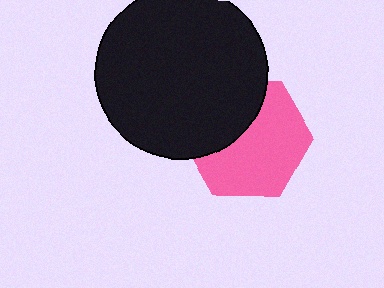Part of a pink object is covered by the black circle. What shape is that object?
It is a hexagon.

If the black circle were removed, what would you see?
You would see the complete pink hexagon.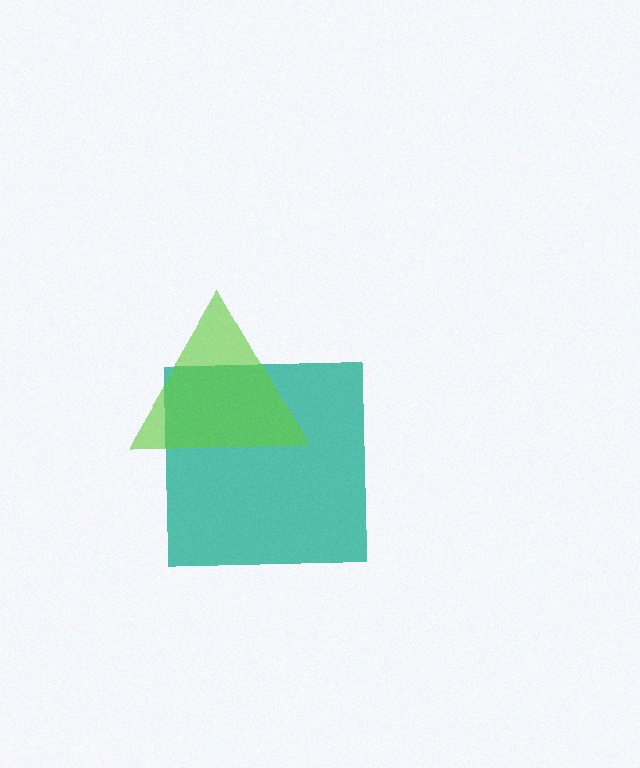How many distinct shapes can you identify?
There are 2 distinct shapes: a teal square, a lime triangle.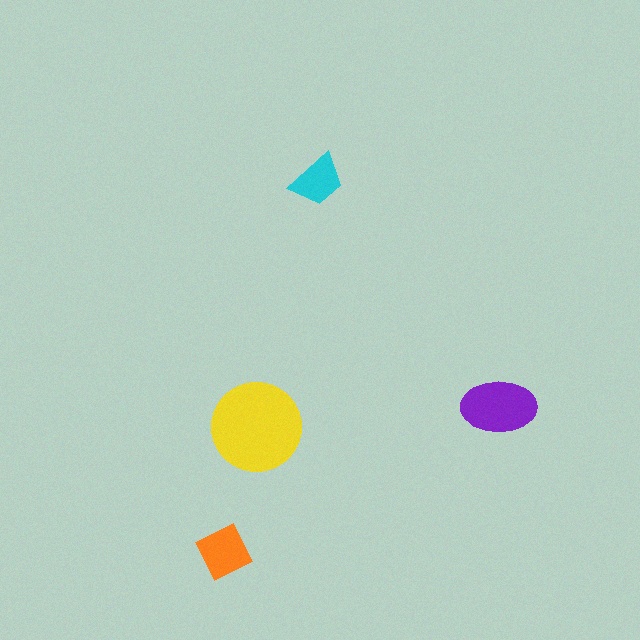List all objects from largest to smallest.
The yellow circle, the purple ellipse, the orange diamond, the cyan trapezoid.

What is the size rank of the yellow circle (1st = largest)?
1st.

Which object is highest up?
The cyan trapezoid is topmost.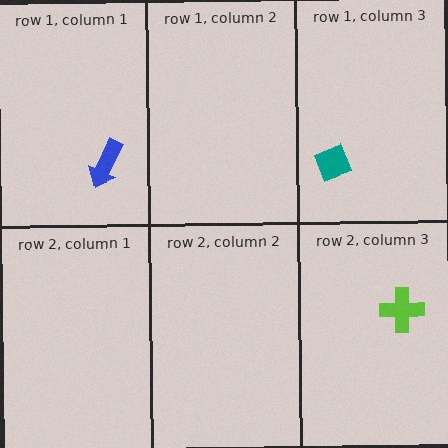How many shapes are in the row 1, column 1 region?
1.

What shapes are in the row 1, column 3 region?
The teal diamond.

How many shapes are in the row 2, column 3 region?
1.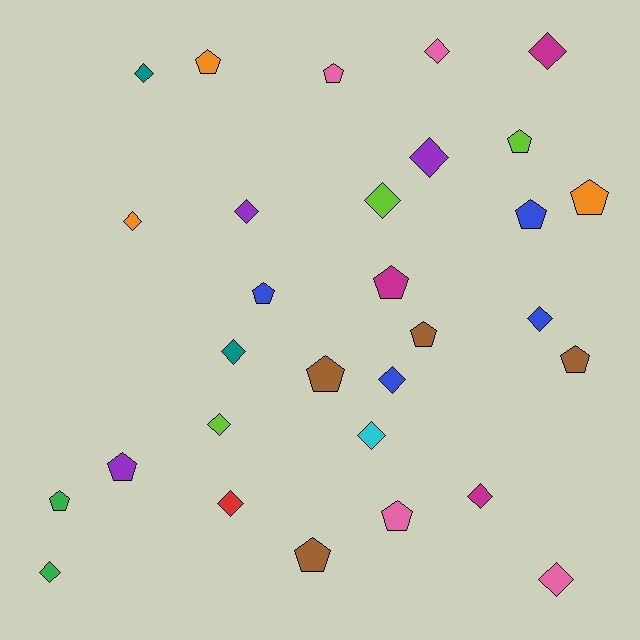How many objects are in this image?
There are 30 objects.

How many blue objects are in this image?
There are 4 blue objects.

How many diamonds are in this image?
There are 16 diamonds.